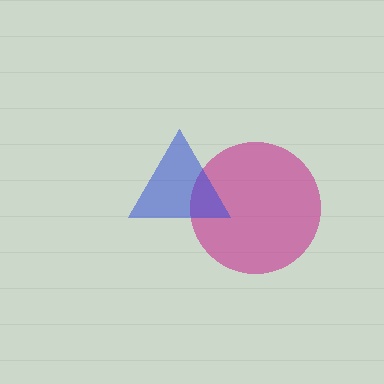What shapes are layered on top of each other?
The layered shapes are: a magenta circle, a blue triangle.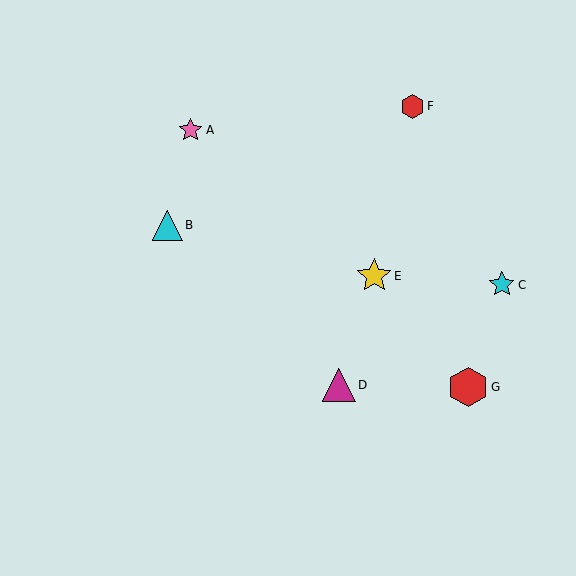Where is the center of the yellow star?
The center of the yellow star is at (374, 276).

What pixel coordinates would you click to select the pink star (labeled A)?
Click at (191, 130) to select the pink star A.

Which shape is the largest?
The red hexagon (labeled G) is the largest.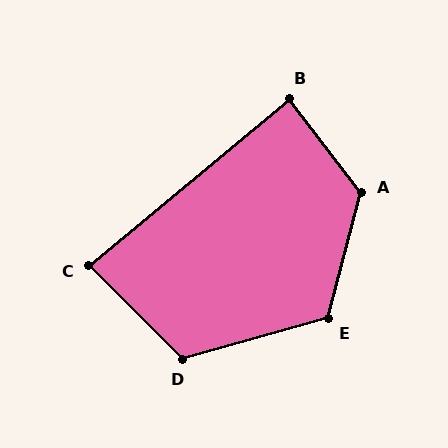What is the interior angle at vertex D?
Approximately 120 degrees (obtuse).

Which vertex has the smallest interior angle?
C, at approximately 85 degrees.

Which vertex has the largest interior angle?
A, at approximately 128 degrees.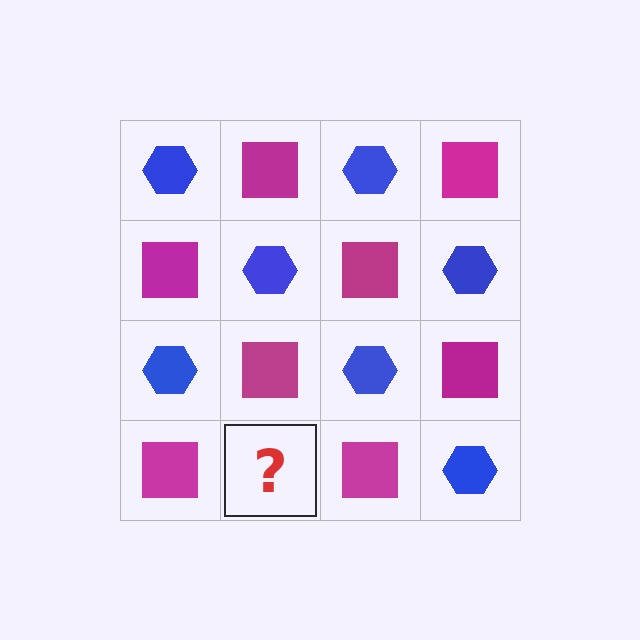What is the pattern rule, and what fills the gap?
The rule is that it alternates blue hexagon and magenta square in a checkerboard pattern. The gap should be filled with a blue hexagon.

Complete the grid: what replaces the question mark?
The question mark should be replaced with a blue hexagon.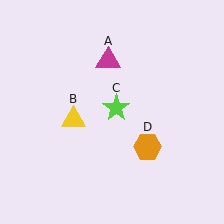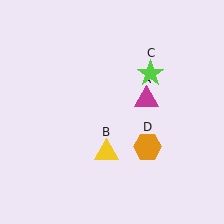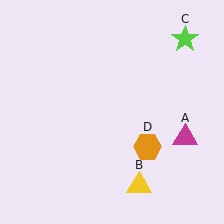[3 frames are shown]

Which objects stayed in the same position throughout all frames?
Orange hexagon (object D) remained stationary.